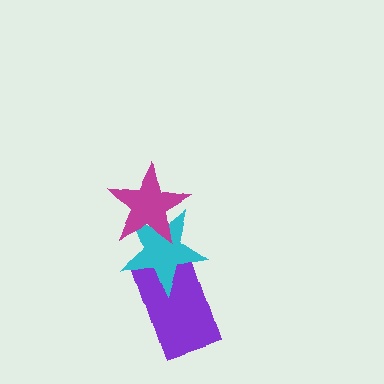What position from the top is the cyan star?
The cyan star is 2nd from the top.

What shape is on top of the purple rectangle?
The cyan star is on top of the purple rectangle.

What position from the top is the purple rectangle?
The purple rectangle is 3rd from the top.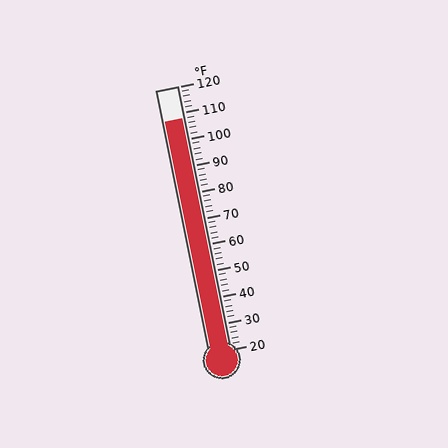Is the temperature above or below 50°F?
The temperature is above 50°F.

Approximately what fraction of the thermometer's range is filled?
The thermometer is filled to approximately 90% of its range.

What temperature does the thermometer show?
The thermometer shows approximately 108°F.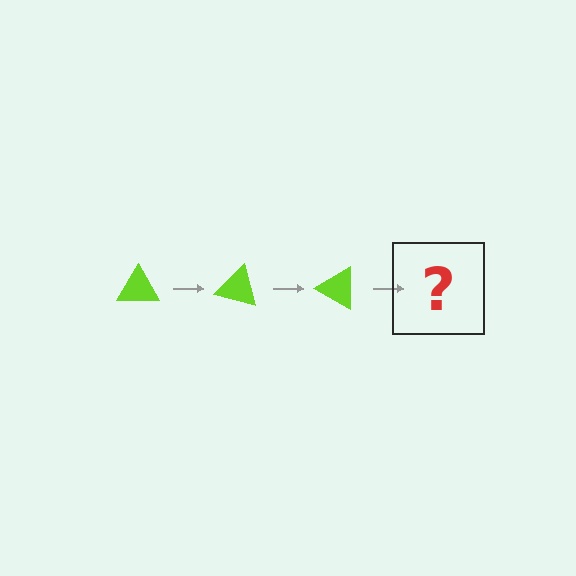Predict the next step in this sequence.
The next step is a lime triangle rotated 45 degrees.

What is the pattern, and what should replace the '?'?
The pattern is that the triangle rotates 15 degrees each step. The '?' should be a lime triangle rotated 45 degrees.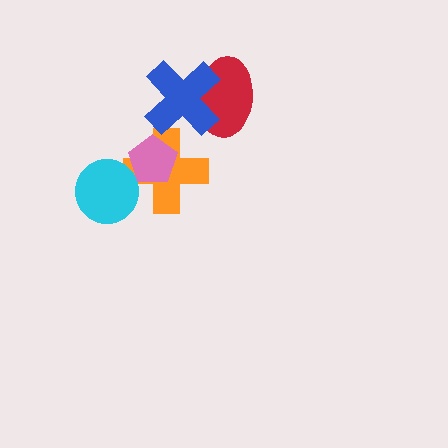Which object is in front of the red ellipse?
The blue cross is in front of the red ellipse.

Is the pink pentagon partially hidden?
No, no other shape covers it.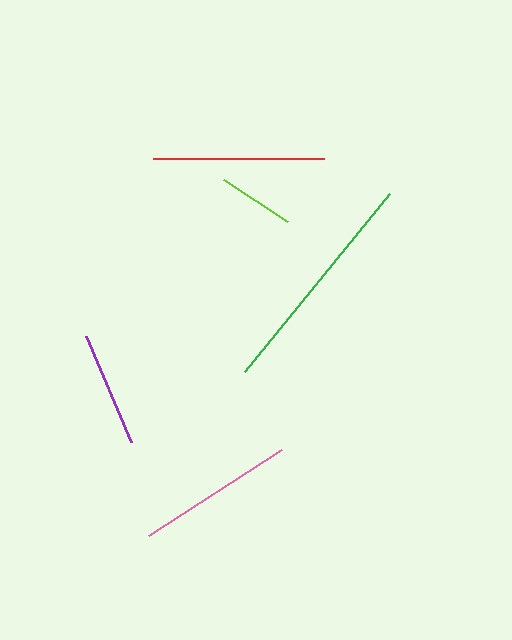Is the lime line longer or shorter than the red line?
The red line is longer than the lime line.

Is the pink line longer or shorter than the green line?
The green line is longer than the pink line.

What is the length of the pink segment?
The pink segment is approximately 158 pixels long.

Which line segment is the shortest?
The lime line is the shortest at approximately 76 pixels.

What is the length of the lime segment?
The lime segment is approximately 76 pixels long.